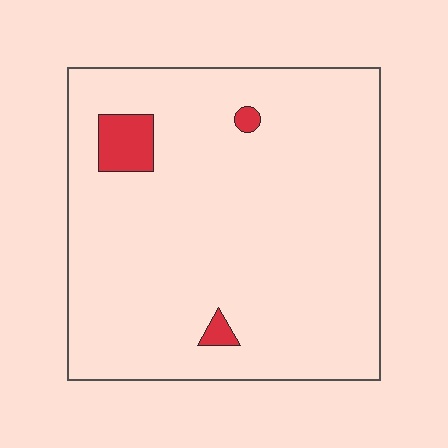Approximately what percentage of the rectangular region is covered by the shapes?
Approximately 5%.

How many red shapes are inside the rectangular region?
3.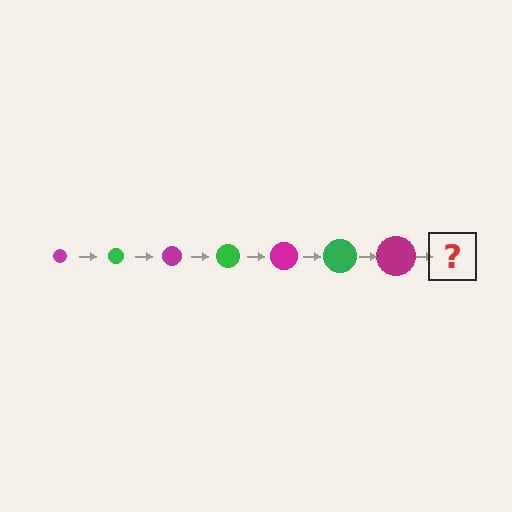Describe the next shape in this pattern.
It should be a green circle, larger than the previous one.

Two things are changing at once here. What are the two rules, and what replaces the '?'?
The two rules are that the circle grows larger each step and the color cycles through magenta and green. The '?' should be a green circle, larger than the previous one.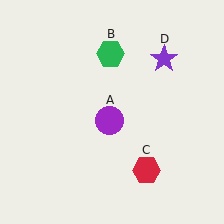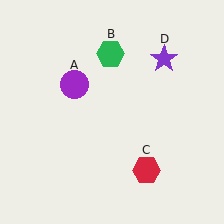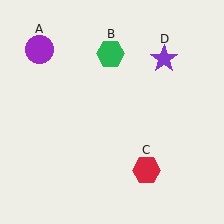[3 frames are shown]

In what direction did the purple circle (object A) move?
The purple circle (object A) moved up and to the left.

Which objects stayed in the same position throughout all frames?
Green hexagon (object B) and red hexagon (object C) and purple star (object D) remained stationary.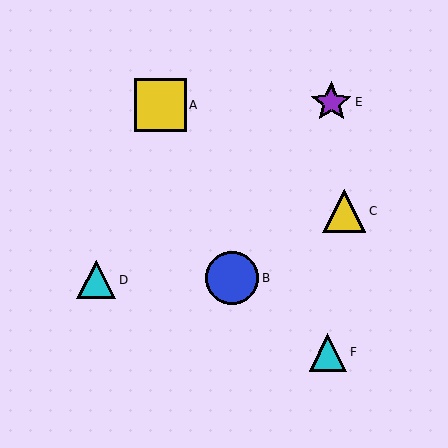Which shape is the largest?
The blue circle (labeled B) is the largest.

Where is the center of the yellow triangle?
The center of the yellow triangle is at (344, 211).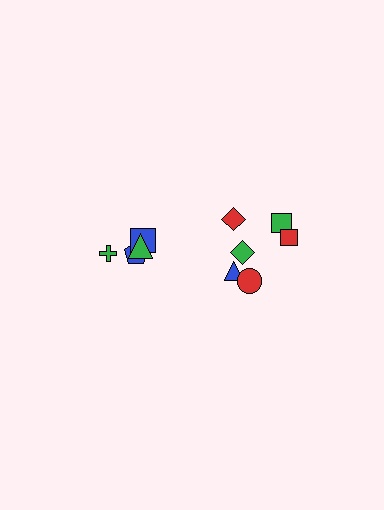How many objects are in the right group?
There are 6 objects.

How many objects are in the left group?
There are 4 objects.